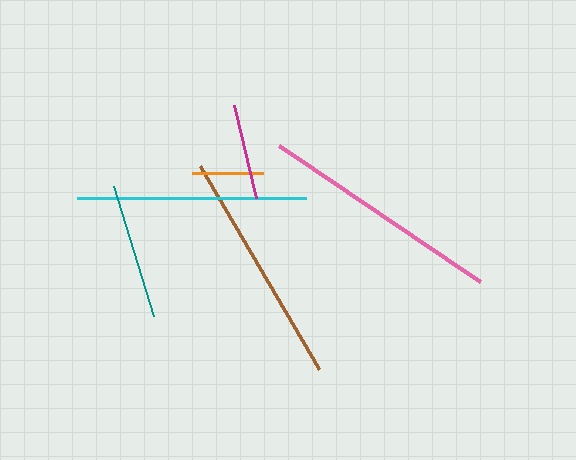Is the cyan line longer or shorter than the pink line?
The pink line is longer than the cyan line.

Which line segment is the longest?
The pink line is the longest at approximately 243 pixels.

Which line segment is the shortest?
The orange line is the shortest at approximately 72 pixels.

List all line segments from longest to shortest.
From longest to shortest: pink, brown, cyan, teal, magenta, orange.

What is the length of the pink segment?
The pink segment is approximately 243 pixels long.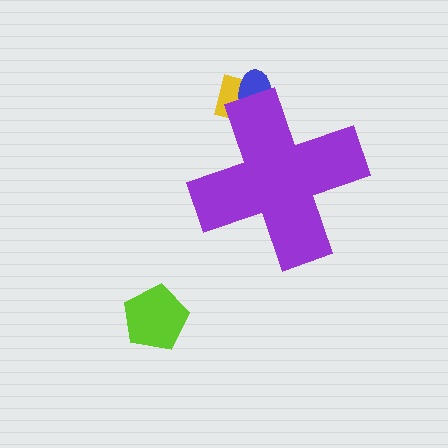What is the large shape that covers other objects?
A purple cross.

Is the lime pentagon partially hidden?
No, the lime pentagon is fully visible.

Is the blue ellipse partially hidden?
Yes, the blue ellipse is partially hidden behind the purple cross.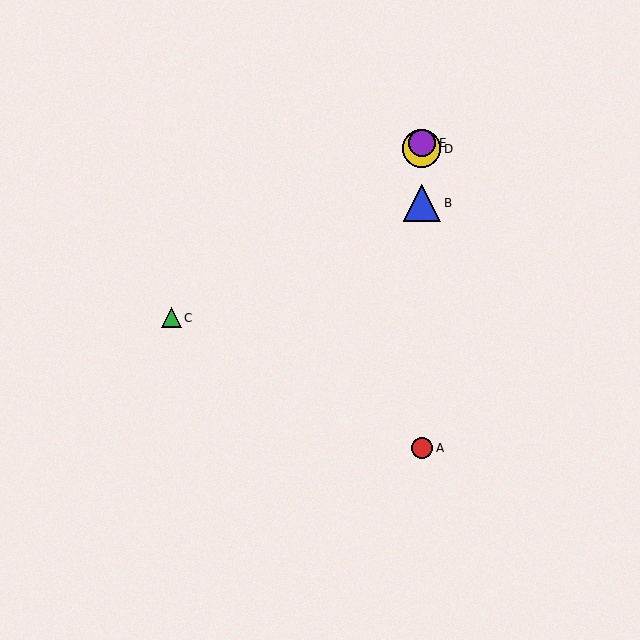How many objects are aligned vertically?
4 objects (A, B, D, E) are aligned vertically.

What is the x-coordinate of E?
Object E is at x≈422.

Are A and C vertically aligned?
No, A is at x≈422 and C is at x≈171.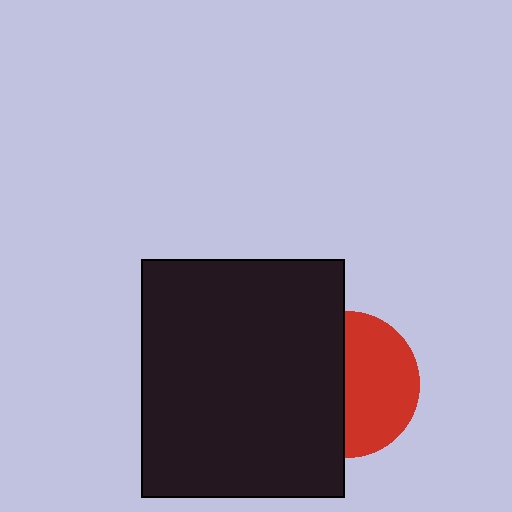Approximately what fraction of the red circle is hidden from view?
Roughly 49% of the red circle is hidden behind the black rectangle.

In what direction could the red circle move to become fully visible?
The red circle could move right. That would shift it out from behind the black rectangle entirely.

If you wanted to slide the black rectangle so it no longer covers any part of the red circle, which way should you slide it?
Slide it left — that is the most direct way to separate the two shapes.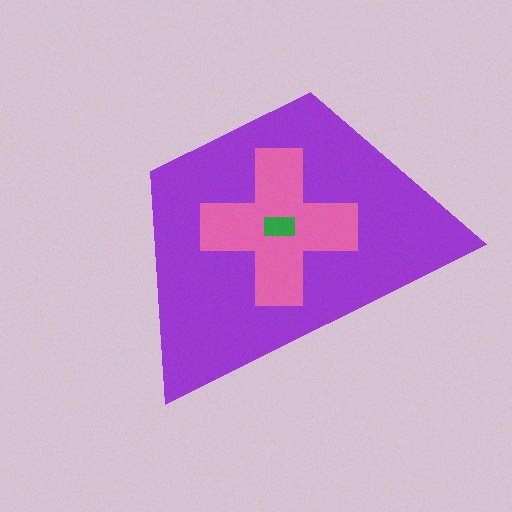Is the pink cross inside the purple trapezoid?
Yes.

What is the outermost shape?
The purple trapezoid.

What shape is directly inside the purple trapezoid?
The pink cross.